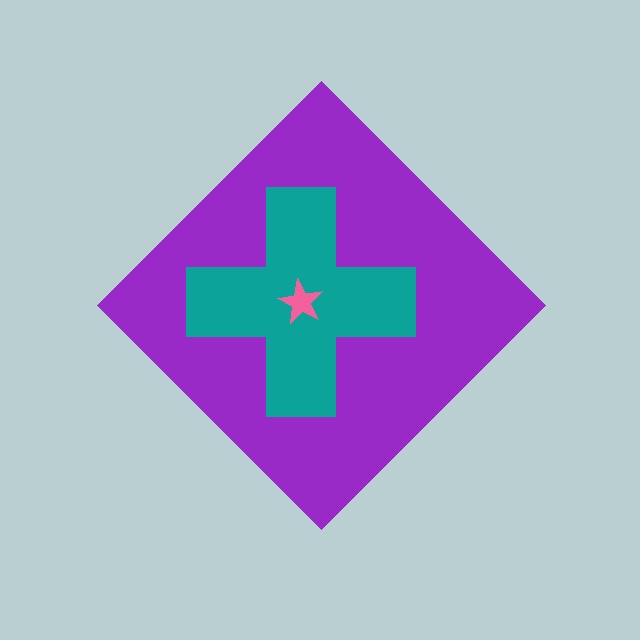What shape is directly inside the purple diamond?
The teal cross.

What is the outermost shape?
The purple diamond.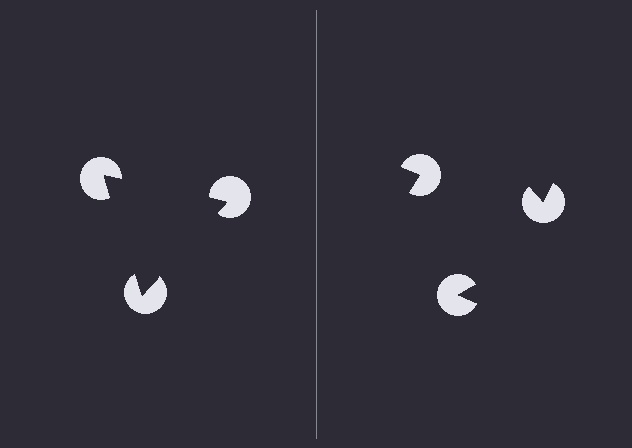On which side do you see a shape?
An illusory triangle appears on the left side. On the right side the wedge cuts are rotated, so no coherent shape forms.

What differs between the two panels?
The pac-man discs are positioned identically on both sides; only the wedge orientations differ. On the left they align to a triangle; on the right they are misaligned.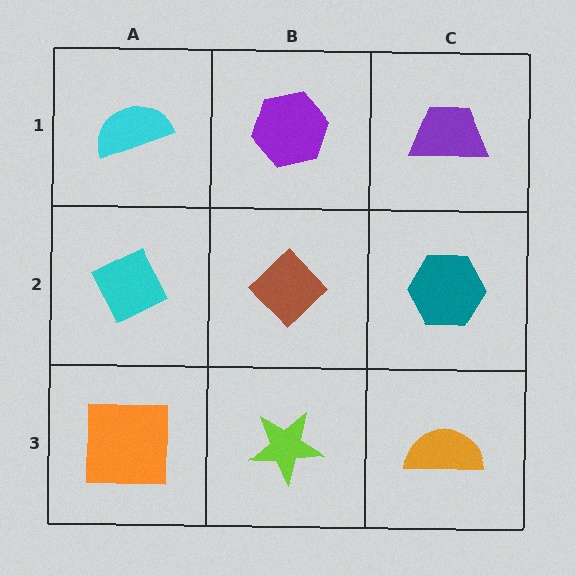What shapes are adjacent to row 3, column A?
A cyan diamond (row 2, column A), a lime star (row 3, column B).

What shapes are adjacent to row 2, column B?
A purple hexagon (row 1, column B), a lime star (row 3, column B), a cyan diamond (row 2, column A), a teal hexagon (row 2, column C).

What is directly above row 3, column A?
A cyan diamond.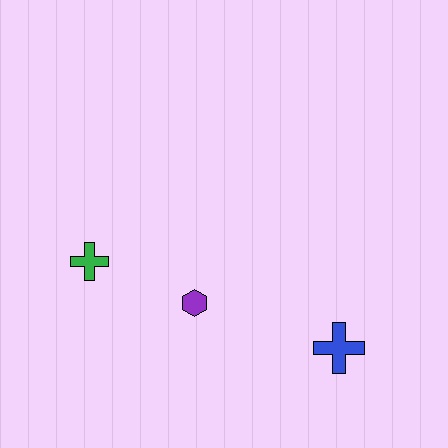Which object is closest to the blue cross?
The purple hexagon is closest to the blue cross.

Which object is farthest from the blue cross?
The green cross is farthest from the blue cross.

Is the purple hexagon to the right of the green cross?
Yes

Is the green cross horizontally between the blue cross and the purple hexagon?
No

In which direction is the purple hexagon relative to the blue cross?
The purple hexagon is to the left of the blue cross.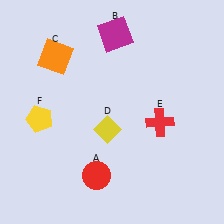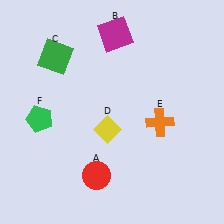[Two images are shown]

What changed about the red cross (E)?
In Image 1, E is red. In Image 2, it changed to orange.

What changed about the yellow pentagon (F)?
In Image 1, F is yellow. In Image 2, it changed to green.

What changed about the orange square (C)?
In Image 1, C is orange. In Image 2, it changed to green.